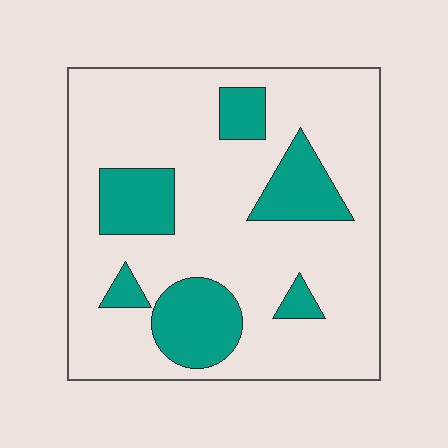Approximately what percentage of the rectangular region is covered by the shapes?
Approximately 20%.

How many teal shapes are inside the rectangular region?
6.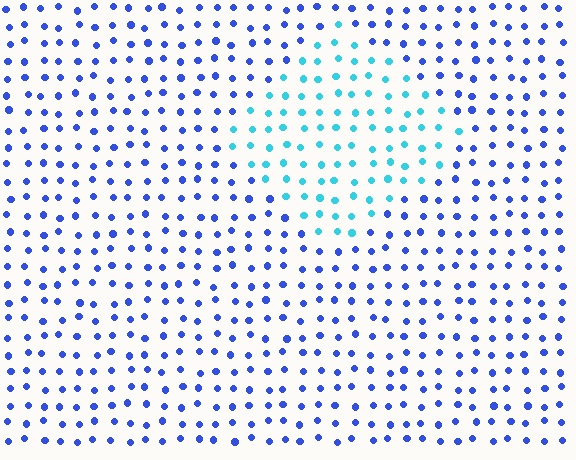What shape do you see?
I see a diamond.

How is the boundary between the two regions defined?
The boundary is defined purely by a slight shift in hue (about 45 degrees). Spacing, size, and orientation are identical on both sides.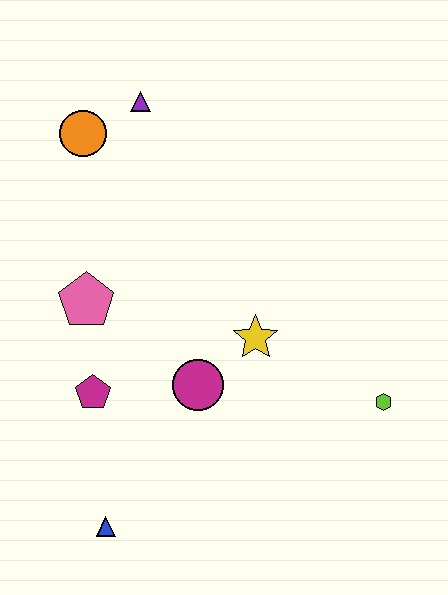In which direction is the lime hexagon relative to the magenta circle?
The lime hexagon is to the right of the magenta circle.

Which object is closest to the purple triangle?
The orange circle is closest to the purple triangle.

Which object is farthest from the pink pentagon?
The lime hexagon is farthest from the pink pentagon.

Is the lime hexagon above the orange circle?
No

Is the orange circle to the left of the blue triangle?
Yes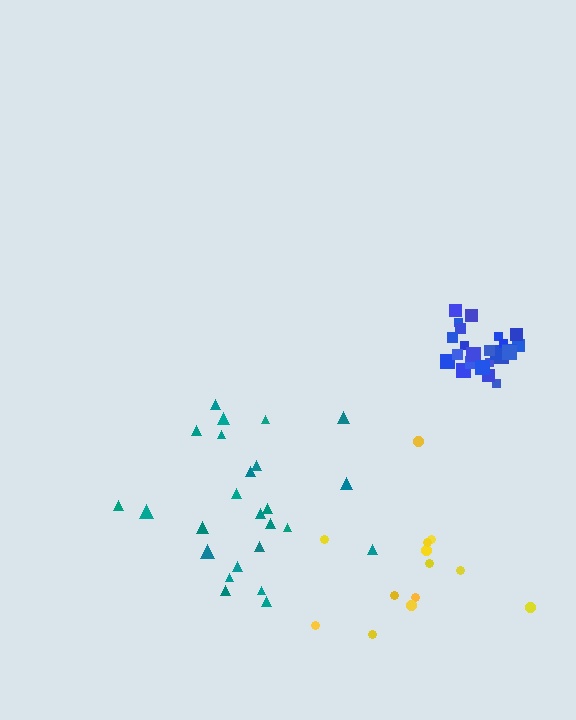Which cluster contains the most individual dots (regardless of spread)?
Teal (25).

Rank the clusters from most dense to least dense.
blue, teal, yellow.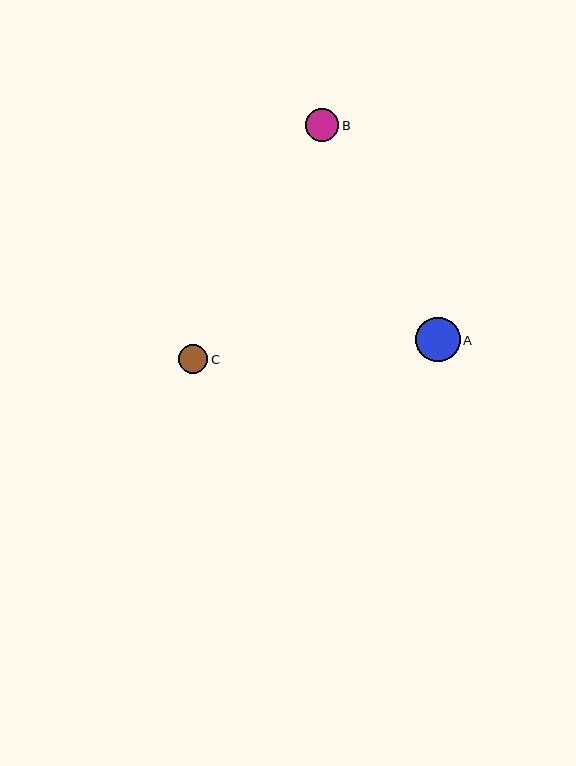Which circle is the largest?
Circle A is the largest with a size of approximately 44 pixels.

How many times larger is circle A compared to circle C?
Circle A is approximately 1.5 times the size of circle C.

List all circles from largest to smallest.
From largest to smallest: A, B, C.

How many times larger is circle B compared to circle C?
Circle B is approximately 1.2 times the size of circle C.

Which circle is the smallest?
Circle C is the smallest with a size of approximately 29 pixels.